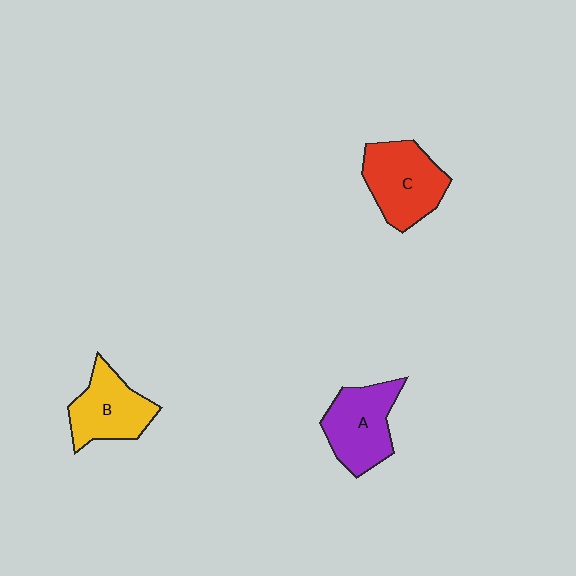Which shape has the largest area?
Shape C (red).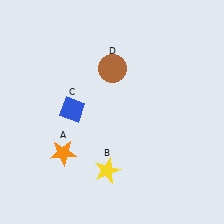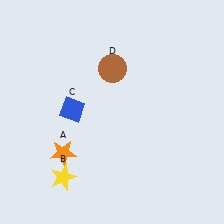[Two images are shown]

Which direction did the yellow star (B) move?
The yellow star (B) moved left.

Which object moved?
The yellow star (B) moved left.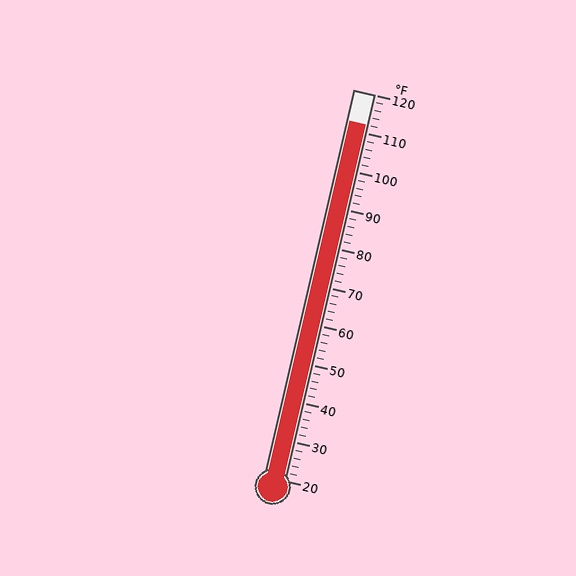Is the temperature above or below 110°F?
The temperature is above 110°F.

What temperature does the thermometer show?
The thermometer shows approximately 112°F.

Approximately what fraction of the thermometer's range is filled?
The thermometer is filled to approximately 90% of its range.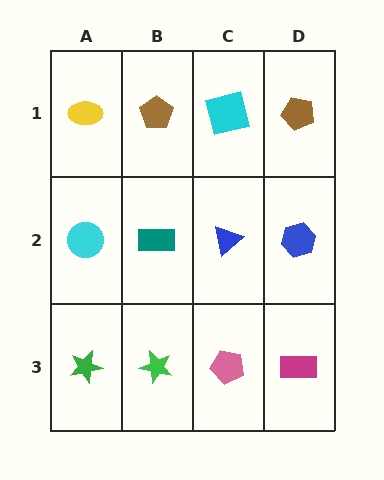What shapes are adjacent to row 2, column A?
A yellow ellipse (row 1, column A), a green star (row 3, column A), a teal rectangle (row 2, column B).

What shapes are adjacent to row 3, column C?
A blue triangle (row 2, column C), a green star (row 3, column B), a magenta rectangle (row 3, column D).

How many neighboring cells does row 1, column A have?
2.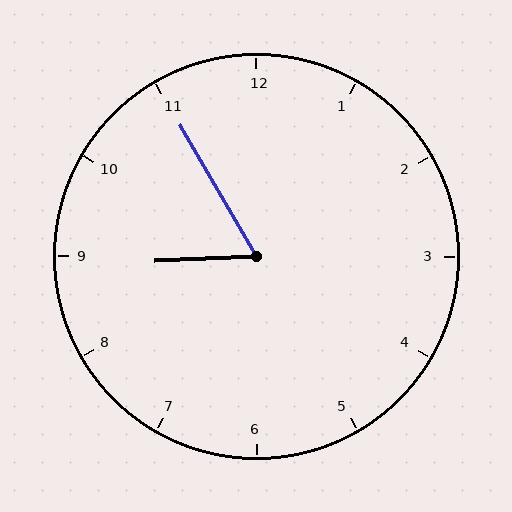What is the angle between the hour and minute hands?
Approximately 62 degrees.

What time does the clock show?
8:55.